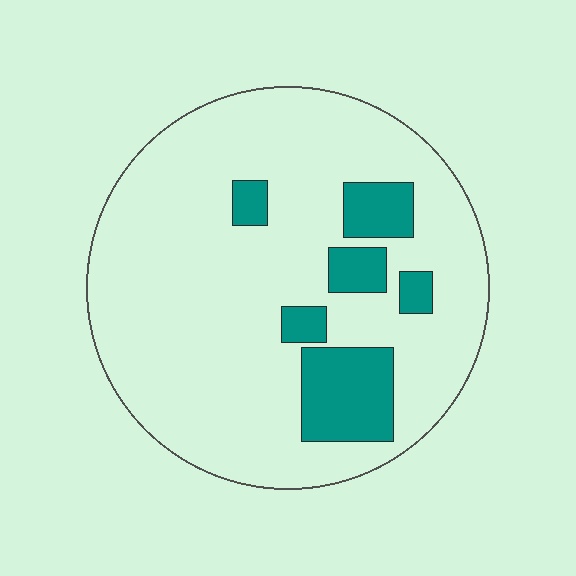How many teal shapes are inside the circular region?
6.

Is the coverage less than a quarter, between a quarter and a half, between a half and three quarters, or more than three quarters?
Less than a quarter.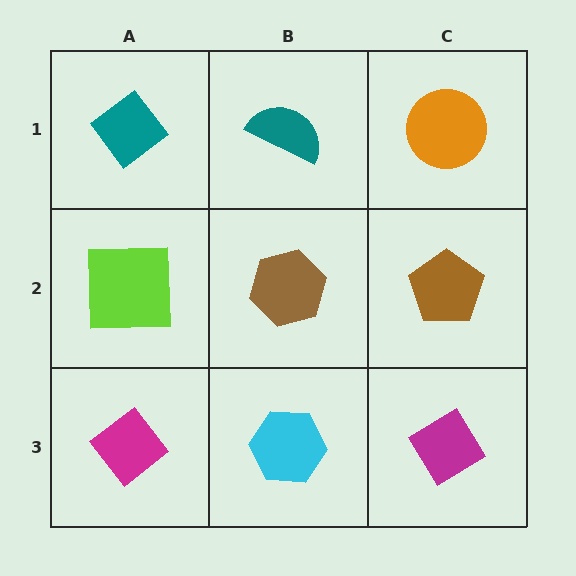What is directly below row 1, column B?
A brown hexagon.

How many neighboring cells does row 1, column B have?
3.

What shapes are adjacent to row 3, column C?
A brown pentagon (row 2, column C), a cyan hexagon (row 3, column B).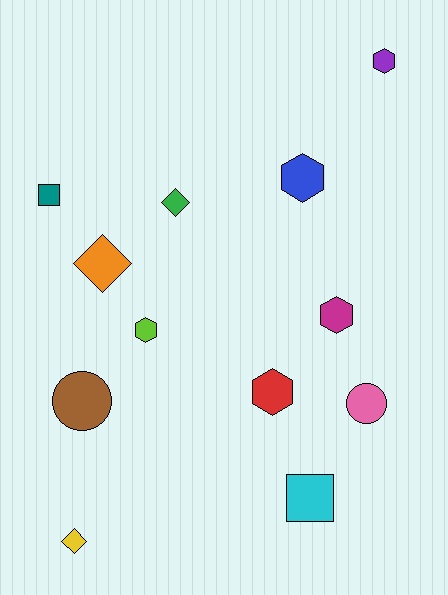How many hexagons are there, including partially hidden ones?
There are 5 hexagons.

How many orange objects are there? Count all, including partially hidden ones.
There is 1 orange object.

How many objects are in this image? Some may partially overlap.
There are 12 objects.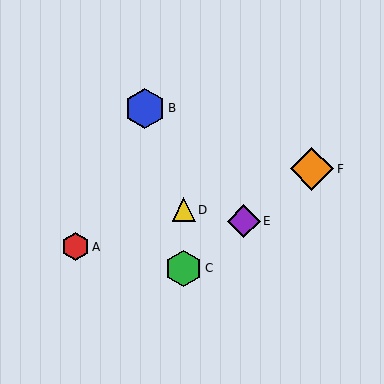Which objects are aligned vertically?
Objects C, D are aligned vertically.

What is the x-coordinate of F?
Object F is at x≈312.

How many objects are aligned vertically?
2 objects (C, D) are aligned vertically.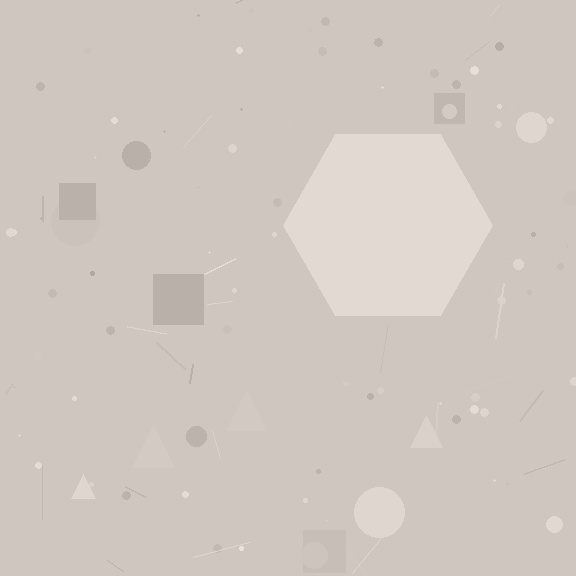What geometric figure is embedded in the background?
A hexagon is embedded in the background.